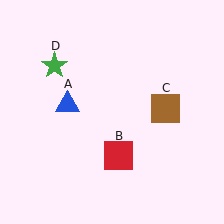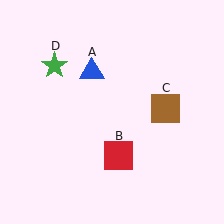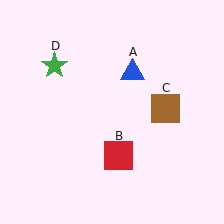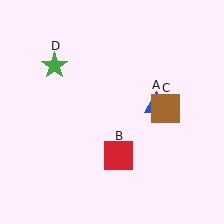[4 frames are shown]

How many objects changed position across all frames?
1 object changed position: blue triangle (object A).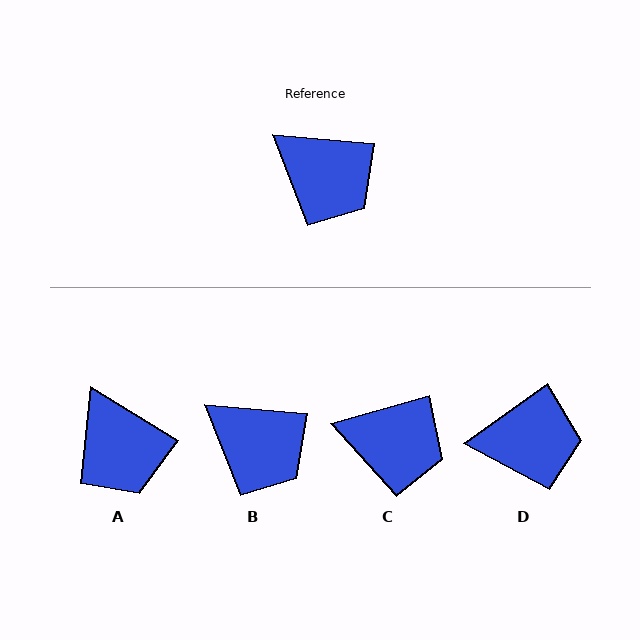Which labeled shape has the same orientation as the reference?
B.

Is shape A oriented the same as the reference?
No, it is off by about 27 degrees.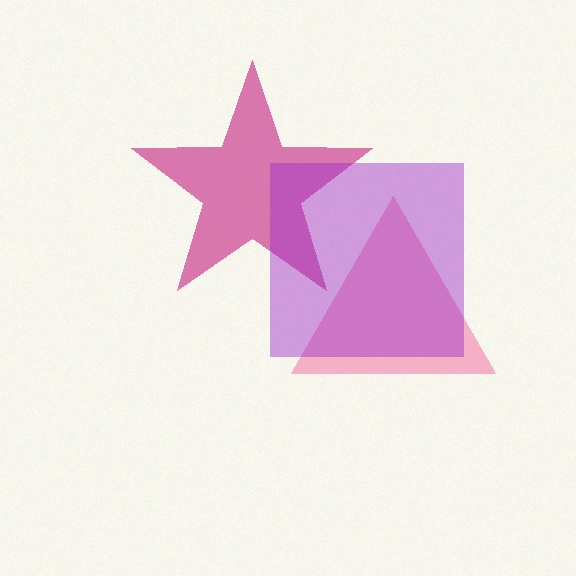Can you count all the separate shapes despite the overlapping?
Yes, there are 3 separate shapes.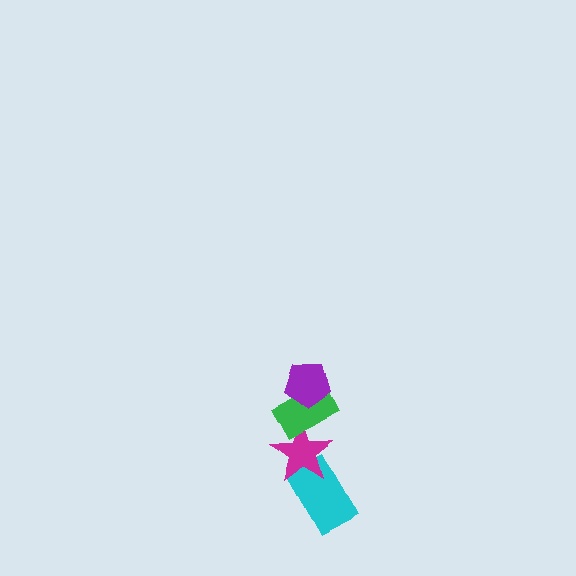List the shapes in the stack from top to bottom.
From top to bottom: the purple pentagon, the green rectangle, the magenta star, the cyan rectangle.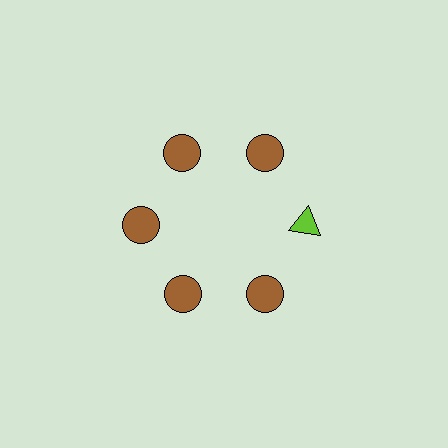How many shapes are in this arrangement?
There are 6 shapes arranged in a ring pattern.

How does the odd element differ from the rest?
It differs in both color (lime instead of brown) and shape (triangle instead of circle).